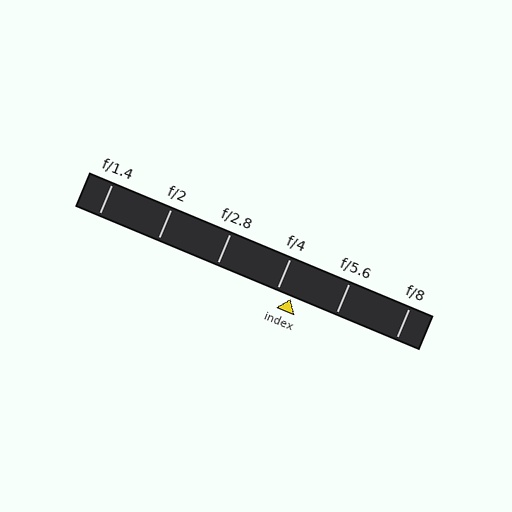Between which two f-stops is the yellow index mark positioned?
The index mark is between f/4 and f/5.6.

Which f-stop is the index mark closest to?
The index mark is closest to f/4.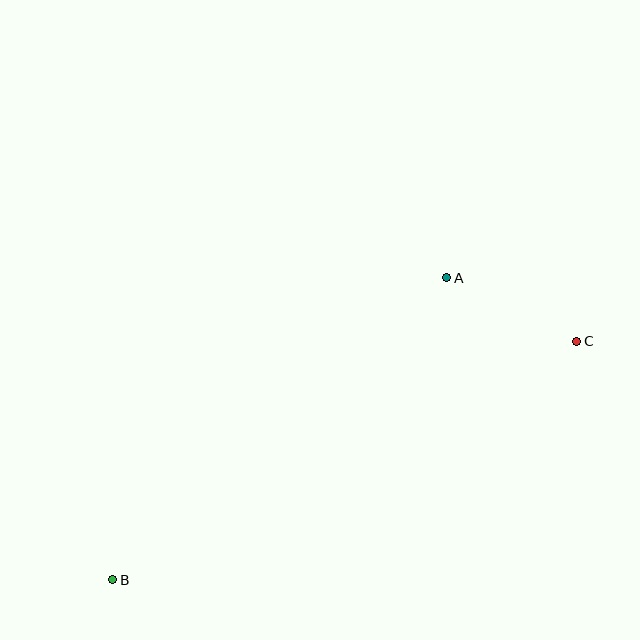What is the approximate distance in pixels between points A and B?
The distance between A and B is approximately 450 pixels.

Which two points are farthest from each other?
Points B and C are farthest from each other.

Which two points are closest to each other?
Points A and C are closest to each other.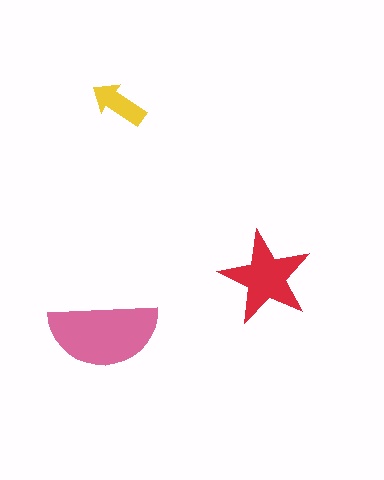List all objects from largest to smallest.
The pink semicircle, the red star, the yellow arrow.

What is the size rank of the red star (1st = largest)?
2nd.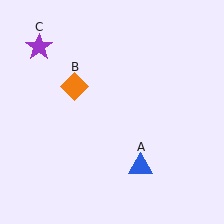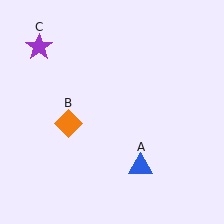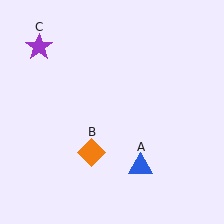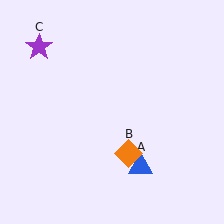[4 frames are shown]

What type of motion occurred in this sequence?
The orange diamond (object B) rotated counterclockwise around the center of the scene.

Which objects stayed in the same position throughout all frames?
Blue triangle (object A) and purple star (object C) remained stationary.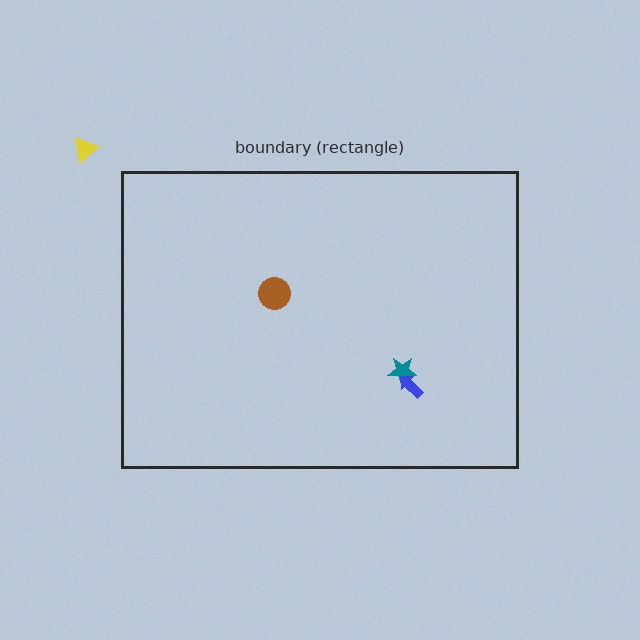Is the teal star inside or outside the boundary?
Inside.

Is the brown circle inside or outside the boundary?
Inside.